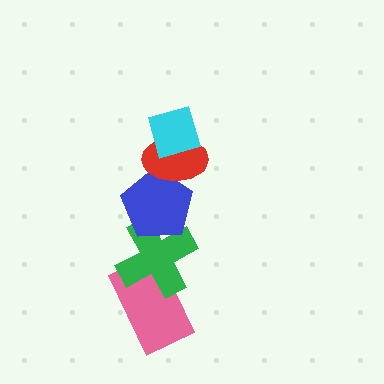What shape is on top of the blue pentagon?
The red ellipse is on top of the blue pentagon.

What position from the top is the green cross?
The green cross is 4th from the top.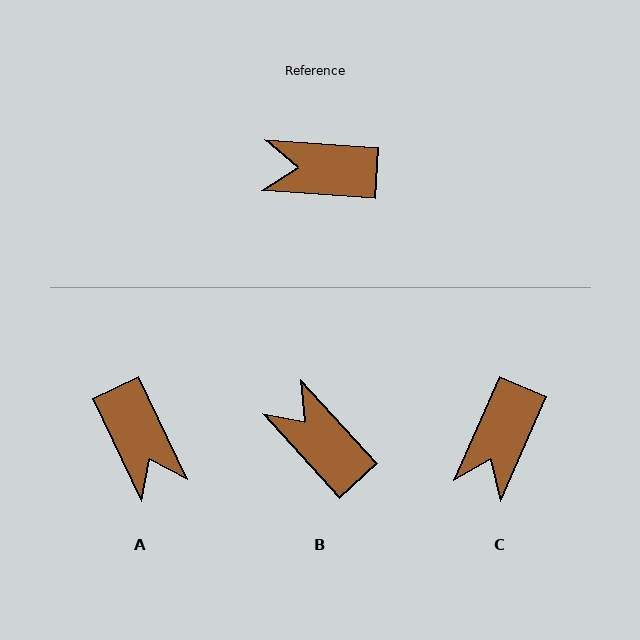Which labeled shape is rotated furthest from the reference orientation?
A, about 119 degrees away.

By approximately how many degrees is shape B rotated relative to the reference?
Approximately 44 degrees clockwise.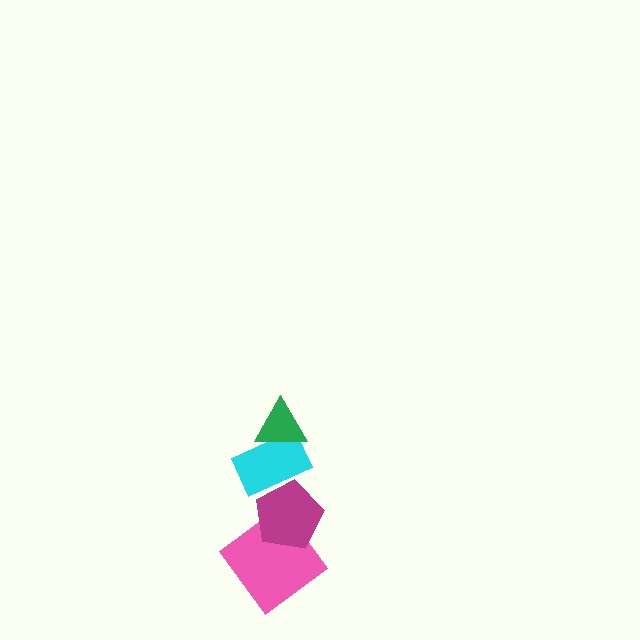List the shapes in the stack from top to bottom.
From top to bottom: the green triangle, the cyan rectangle, the magenta pentagon, the pink diamond.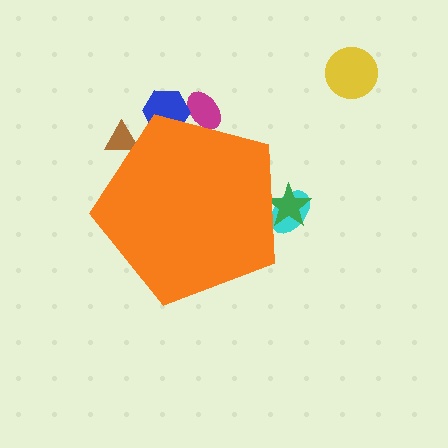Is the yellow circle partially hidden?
No, the yellow circle is fully visible.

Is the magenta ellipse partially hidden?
Yes, the magenta ellipse is partially hidden behind the orange pentagon.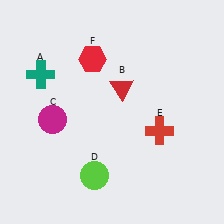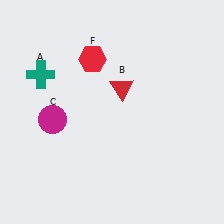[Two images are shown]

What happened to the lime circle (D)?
The lime circle (D) was removed in Image 2. It was in the bottom-left area of Image 1.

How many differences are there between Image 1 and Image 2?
There are 2 differences between the two images.